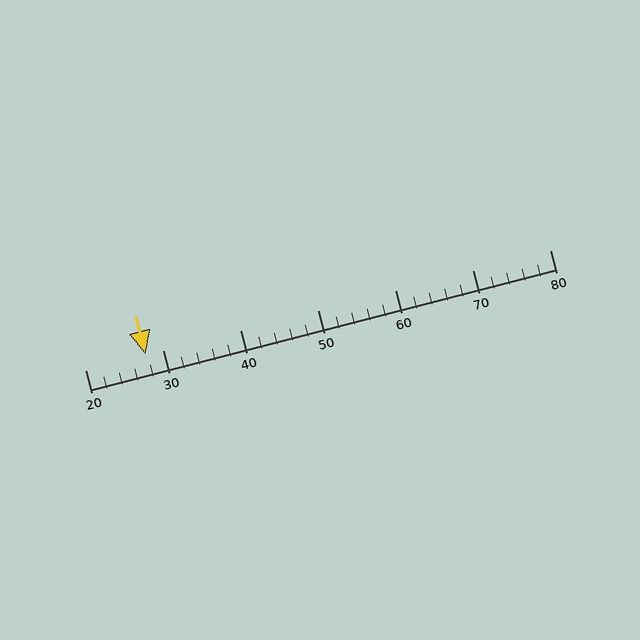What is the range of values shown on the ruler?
The ruler shows values from 20 to 80.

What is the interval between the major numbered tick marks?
The major tick marks are spaced 10 units apart.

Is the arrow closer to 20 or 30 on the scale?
The arrow is closer to 30.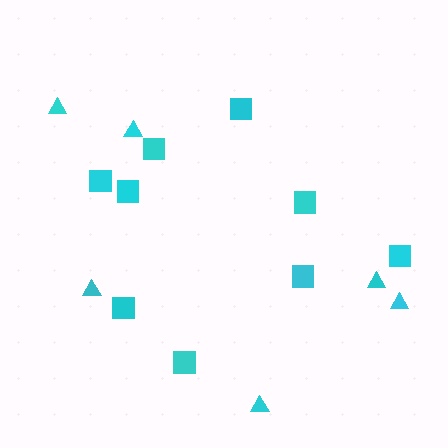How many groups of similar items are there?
There are 2 groups: one group of squares (9) and one group of triangles (6).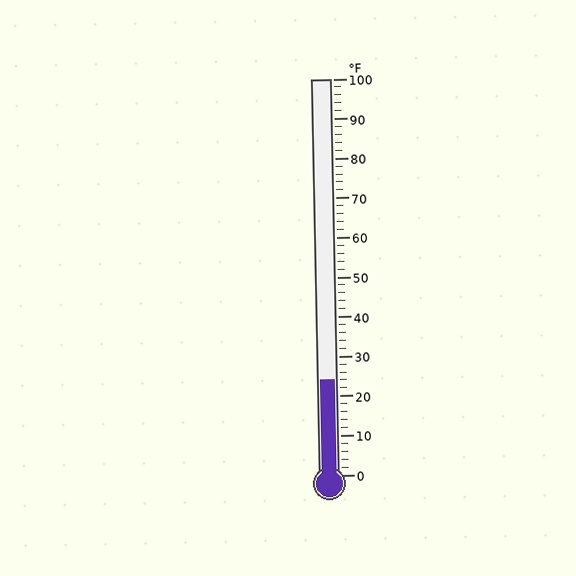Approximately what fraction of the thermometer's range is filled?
The thermometer is filled to approximately 25% of its range.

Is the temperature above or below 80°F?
The temperature is below 80°F.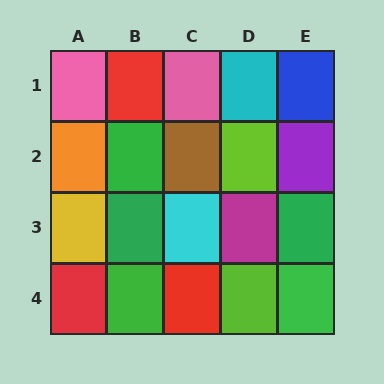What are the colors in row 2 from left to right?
Orange, green, brown, lime, purple.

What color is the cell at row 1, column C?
Pink.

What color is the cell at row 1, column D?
Cyan.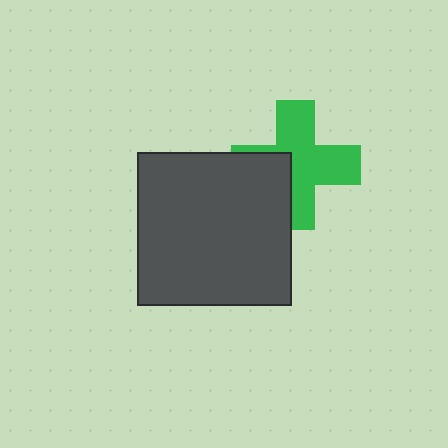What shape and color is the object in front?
The object in front is a dark gray square.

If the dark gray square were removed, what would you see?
You would see the complete green cross.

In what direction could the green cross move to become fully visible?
The green cross could move right. That would shift it out from behind the dark gray square entirely.